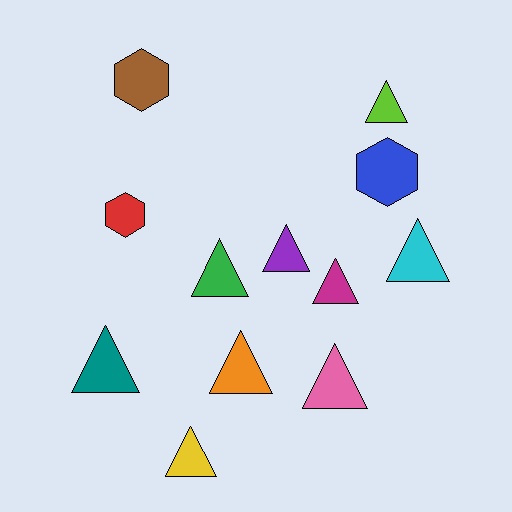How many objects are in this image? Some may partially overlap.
There are 12 objects.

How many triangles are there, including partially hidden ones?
There are 9 triangles.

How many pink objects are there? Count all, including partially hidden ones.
There is 1 pink object.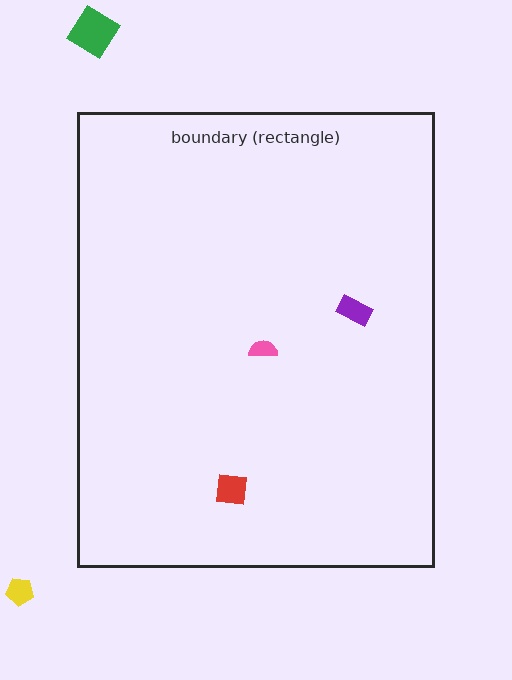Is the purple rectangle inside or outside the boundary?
Inside.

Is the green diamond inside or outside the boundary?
Outside.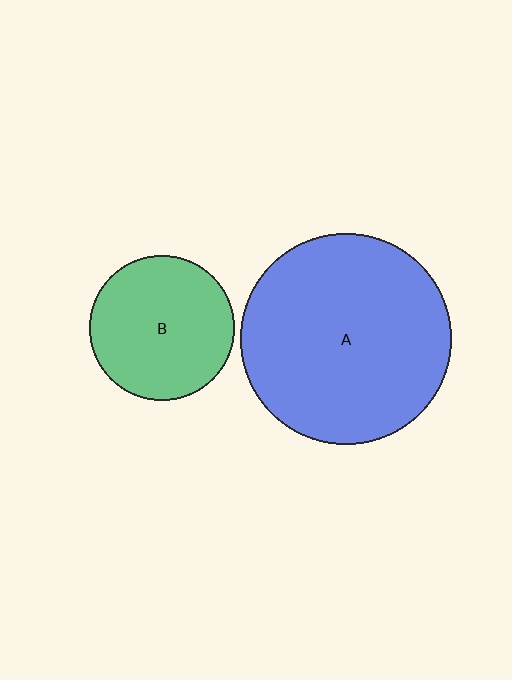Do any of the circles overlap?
No, none of the circles overlap.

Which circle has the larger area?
Circle A (blue).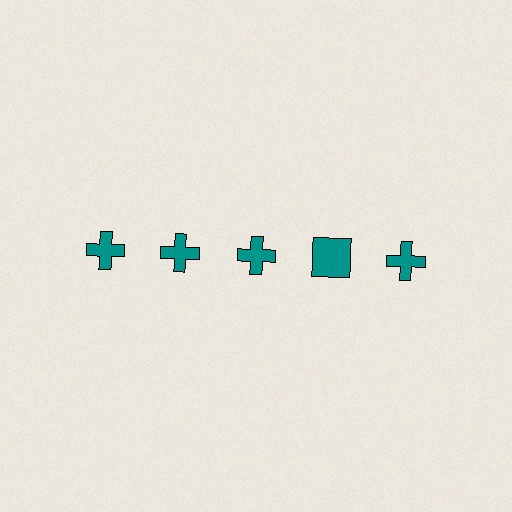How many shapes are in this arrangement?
There are 5 shapes arranged in a grid pattern.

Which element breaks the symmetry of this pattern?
The teal square in the top row, second from right column breaks the symmetry. All other shapes are teal crosses.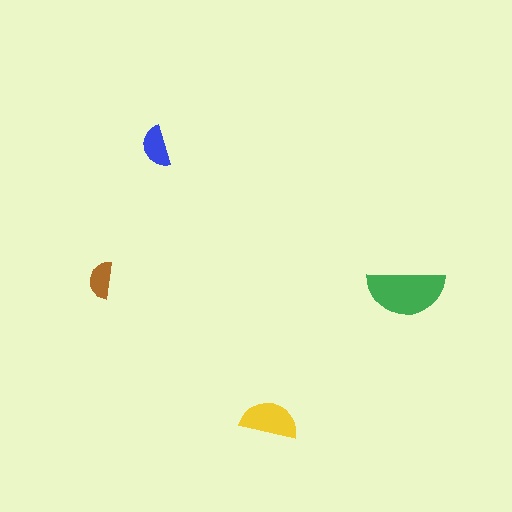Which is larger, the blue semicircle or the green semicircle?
The green one.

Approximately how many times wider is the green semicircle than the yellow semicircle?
About 1.5 times wider.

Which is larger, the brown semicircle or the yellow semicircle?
The yellow one.